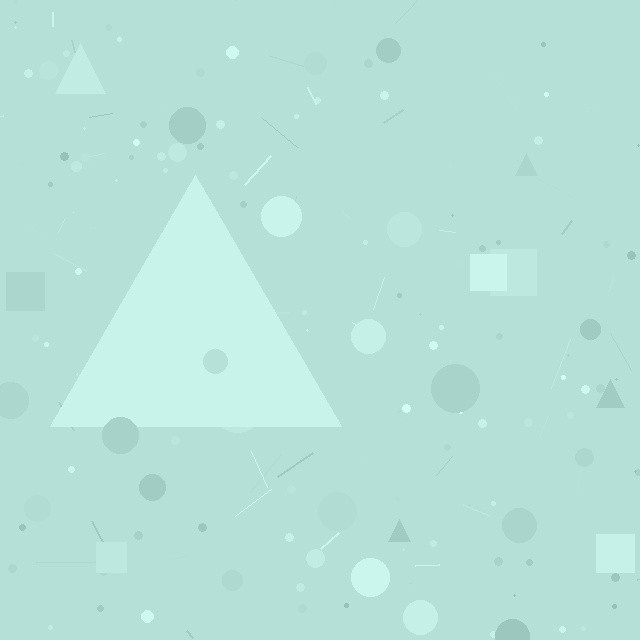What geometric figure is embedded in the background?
A triangle is embedded in the background.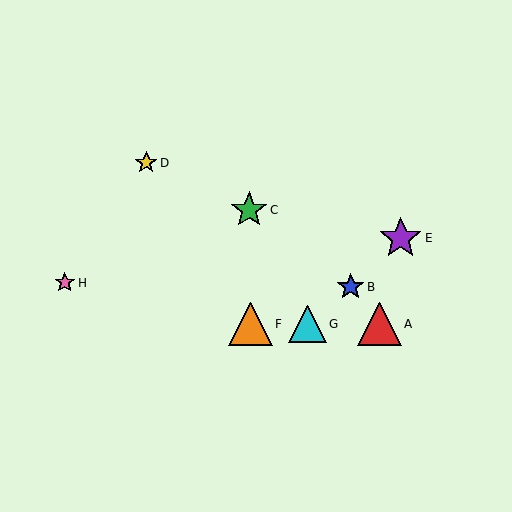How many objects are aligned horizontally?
3 objects (A, F, G) are aligned horizontally.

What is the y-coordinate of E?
Object E is at y≈238.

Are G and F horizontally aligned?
Yes, both are at y≈324.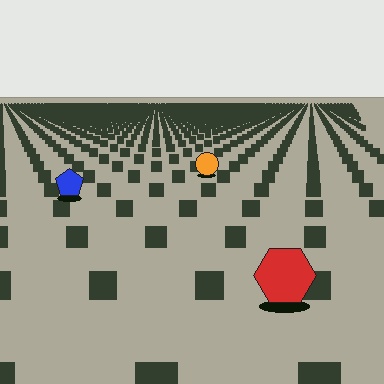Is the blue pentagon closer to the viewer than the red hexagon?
No. The red hexagon is closer — you can tell from the texture gradient: the ground texture is coarser near it.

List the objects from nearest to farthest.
From nearest to farthest: the red hexagon, the blue pentagon, the orange circle.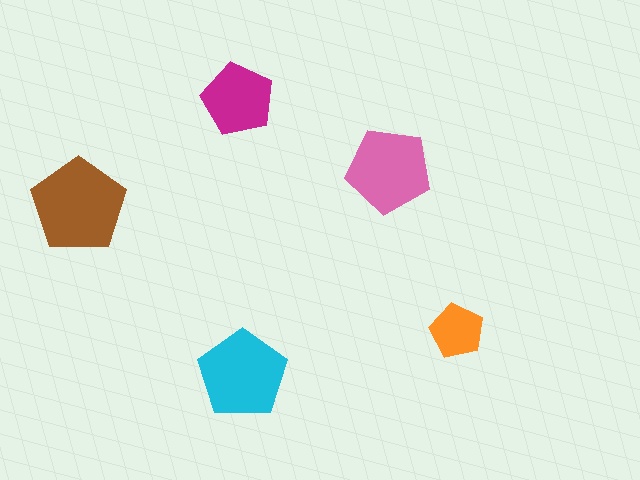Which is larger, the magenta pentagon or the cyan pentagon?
The cyan one.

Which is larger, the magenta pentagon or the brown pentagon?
The brown one.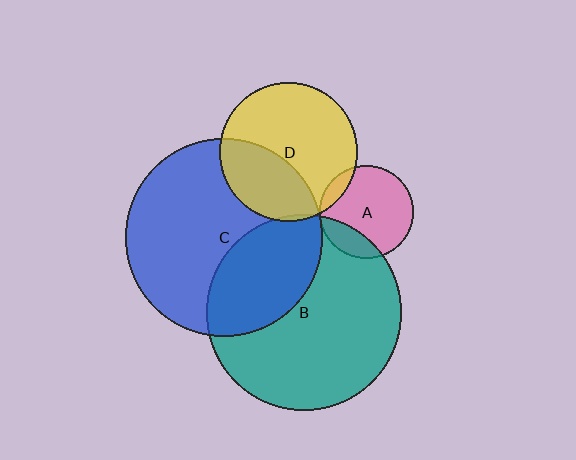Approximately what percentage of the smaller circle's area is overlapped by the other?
Approximately 5%.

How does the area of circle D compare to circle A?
Approximately 2.2 times.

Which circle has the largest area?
Circle C (blue).